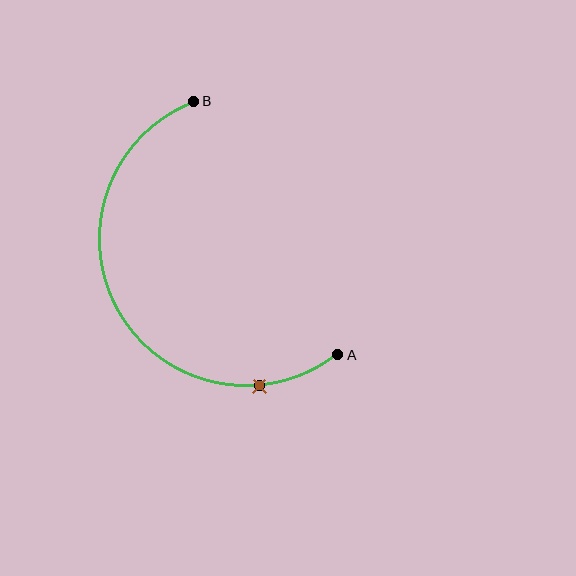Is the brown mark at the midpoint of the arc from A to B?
No. The brown mark lies on the arc but is closer to endpoint A. The arc midpoint would be at the point on the curve equidistant along the arc from both A and B.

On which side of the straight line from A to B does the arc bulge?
The arc bulges to the left of the straight line connecting A and B.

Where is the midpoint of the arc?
The arc midpoint is the point on the curve farthest from the straight line joining A and B. It sits to the left of that line.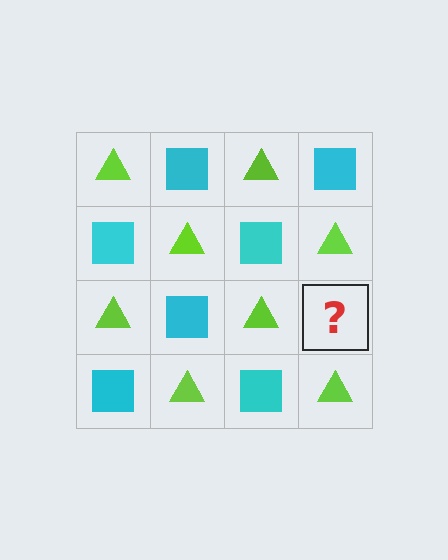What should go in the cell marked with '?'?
The missing cell should contain a cyan square.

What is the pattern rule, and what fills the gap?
The rule is that it alternates lime triangle and cyan square in a checkerboard pattern. The gap should be filled with a cyan square.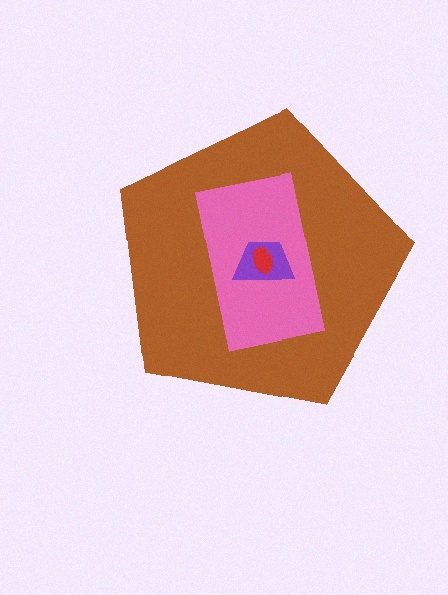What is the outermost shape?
The brown pentagon.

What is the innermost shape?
The red ellipse.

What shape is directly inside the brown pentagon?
The pink rectangle.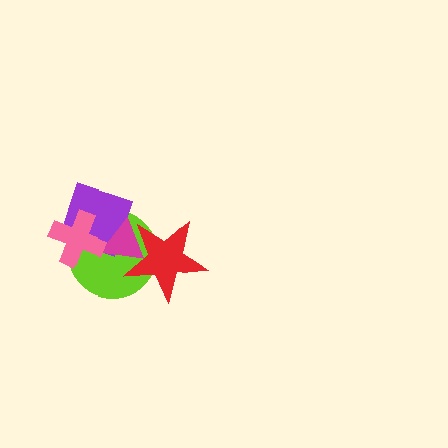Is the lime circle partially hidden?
Yes, it is partially covered by another shape.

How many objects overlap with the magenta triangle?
4 objects overlap with the magenta triangle.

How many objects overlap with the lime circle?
4 objects overlap with the lime circle.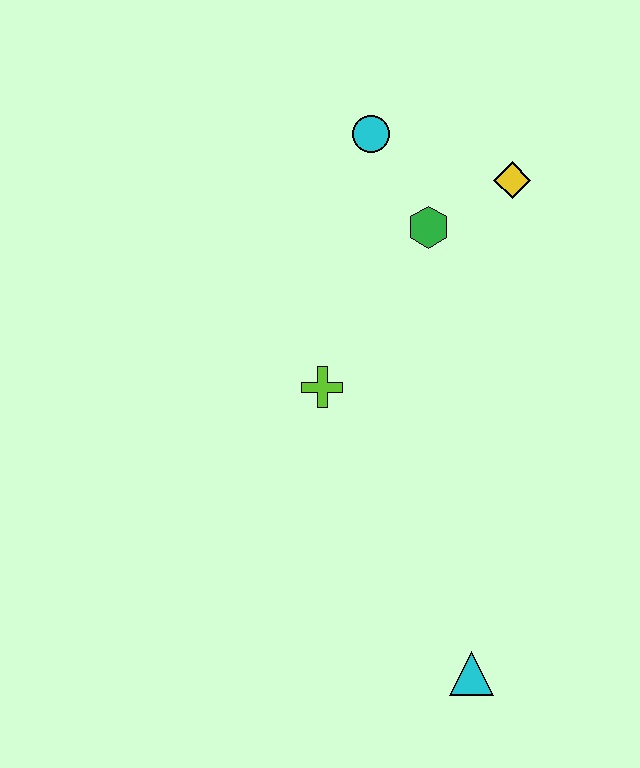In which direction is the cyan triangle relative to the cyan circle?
The cyan triangle is below the cyan circle.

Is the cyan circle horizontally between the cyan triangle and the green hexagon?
No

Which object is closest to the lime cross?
The green hexagon is closest to the lime cross.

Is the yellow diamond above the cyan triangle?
Yes